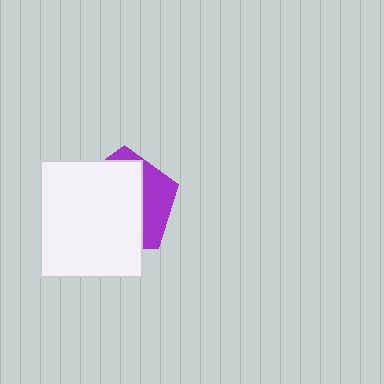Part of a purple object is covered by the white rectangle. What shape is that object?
It is a pentagon.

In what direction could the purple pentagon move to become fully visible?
The purple pentagon could move right. That would shift it out from behind the white rectangle entirely.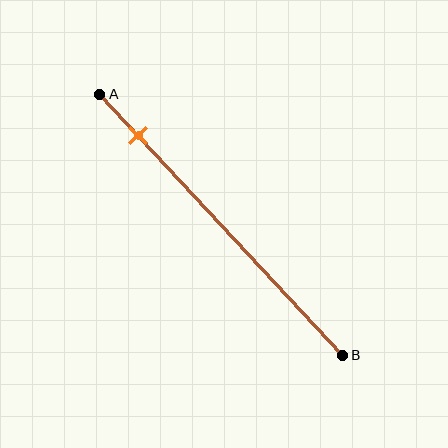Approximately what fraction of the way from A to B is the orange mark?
The orange mark is approximately 15% of the way from A to B.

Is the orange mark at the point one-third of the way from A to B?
No, the mark is at about 15% from A, not at the 33% one-third point.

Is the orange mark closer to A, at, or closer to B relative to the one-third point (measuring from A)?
The orange mark is closer to point A than the one-third point of segment AB.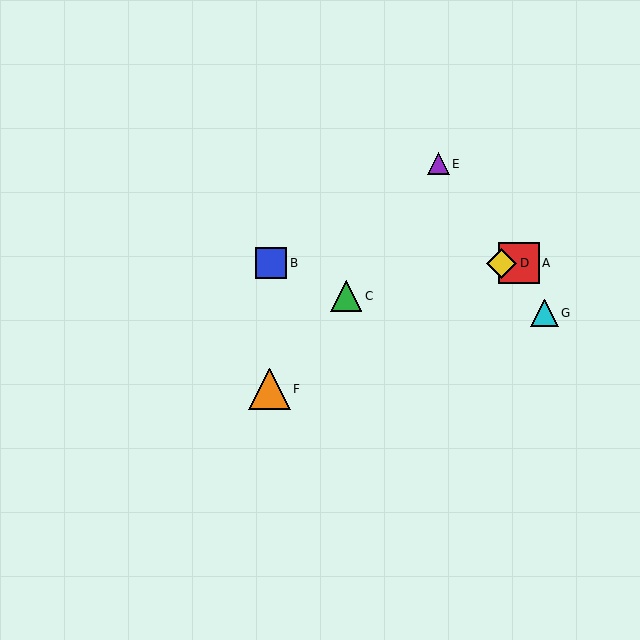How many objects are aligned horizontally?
3 objects (A, B, D) are aligned horizontally.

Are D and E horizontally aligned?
No, D is at y≈263 and E is at y≈164.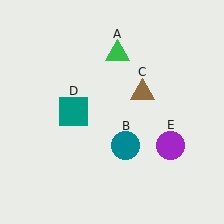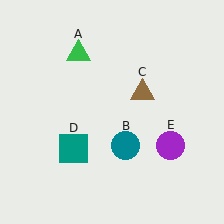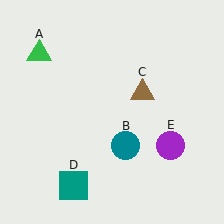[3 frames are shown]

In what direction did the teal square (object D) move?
The teal square (object D) moved down.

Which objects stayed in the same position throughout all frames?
Teal circle (object B) and brown triangle (object C) and purple circle (object E) remained stationary.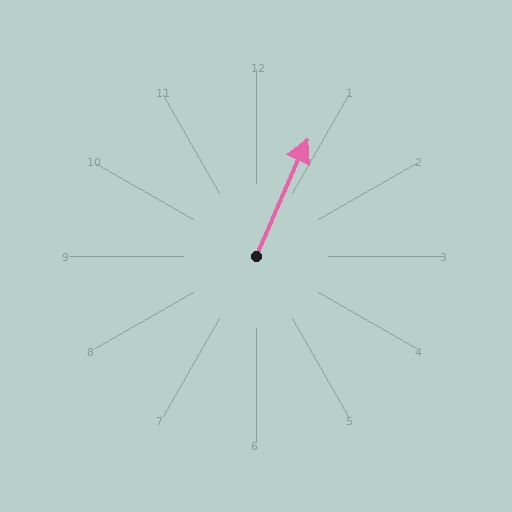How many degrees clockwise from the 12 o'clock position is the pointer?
Approximately 24 degrees.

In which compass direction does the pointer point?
Northeast.